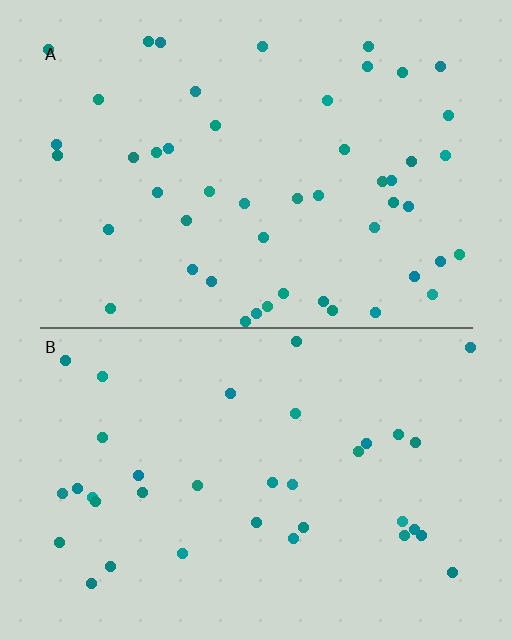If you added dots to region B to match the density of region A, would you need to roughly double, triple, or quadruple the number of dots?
Approximately double.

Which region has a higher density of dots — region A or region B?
A (the top).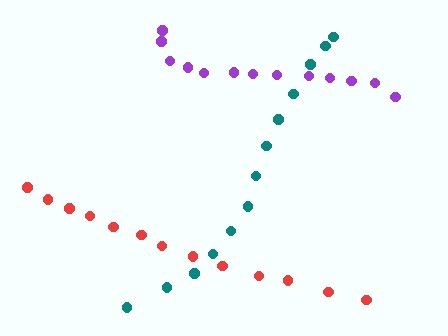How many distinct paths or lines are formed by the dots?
There are 3 distinct paths.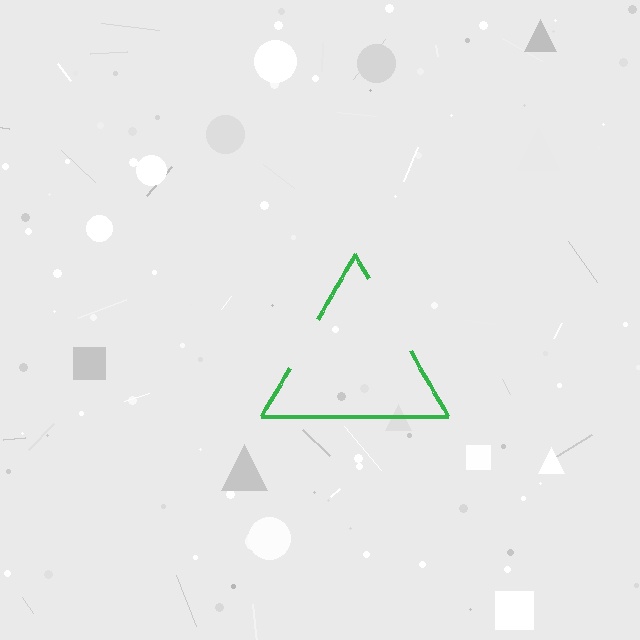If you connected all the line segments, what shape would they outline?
They would outline a triangle.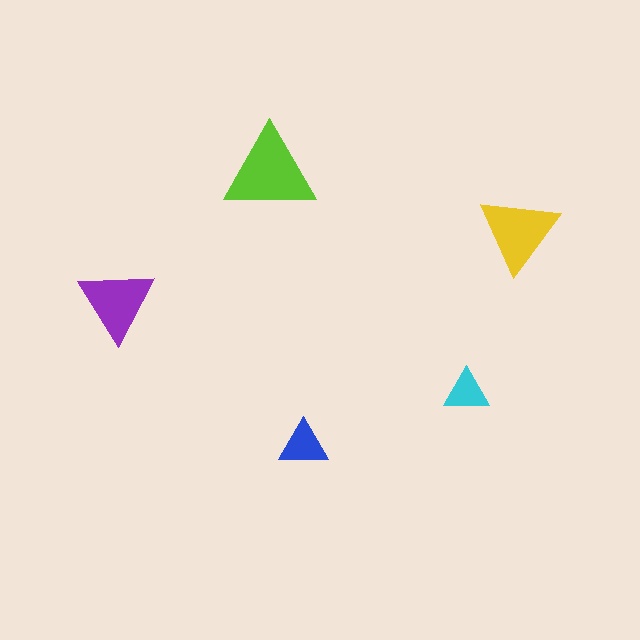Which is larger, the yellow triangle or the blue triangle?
The yellow one.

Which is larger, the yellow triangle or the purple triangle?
The yellow one.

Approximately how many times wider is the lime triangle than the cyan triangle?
About 2 times wider.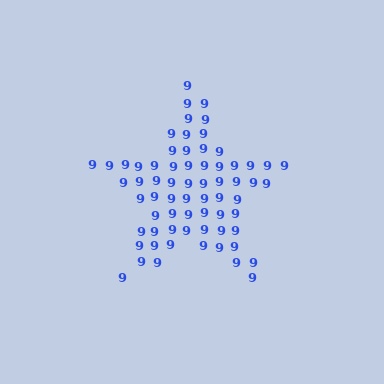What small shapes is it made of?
It is made of small digit 9's.